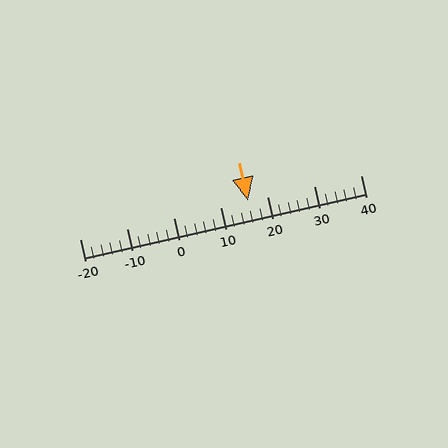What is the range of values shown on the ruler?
The ruler shows values from -20 to 40.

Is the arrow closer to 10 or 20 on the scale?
The arrow is closer to 20.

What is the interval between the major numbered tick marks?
The major tick marks are spaced 10 units apart.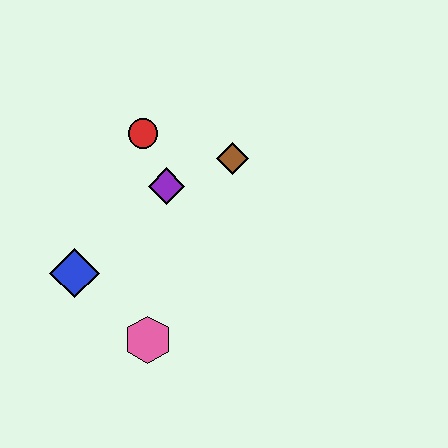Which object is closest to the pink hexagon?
The blue diamond is closest to the pink hexagon.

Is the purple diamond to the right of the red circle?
Yes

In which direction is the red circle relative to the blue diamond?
The red circle is above the blue diamond.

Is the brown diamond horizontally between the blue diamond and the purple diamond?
No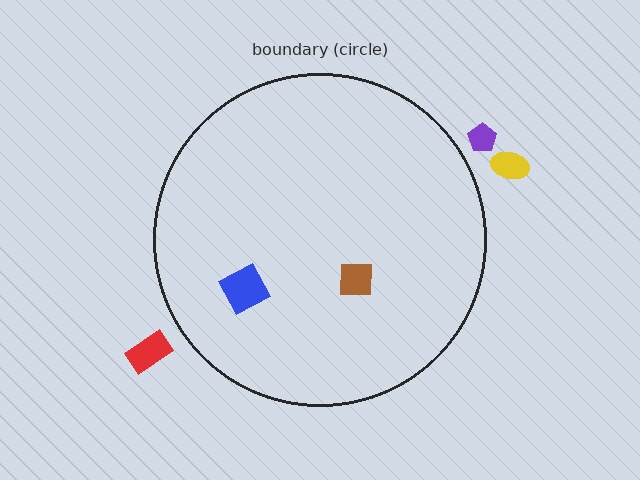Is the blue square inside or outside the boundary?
Inside.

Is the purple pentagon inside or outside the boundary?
Outside.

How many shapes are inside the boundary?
2 inside, 3 outside.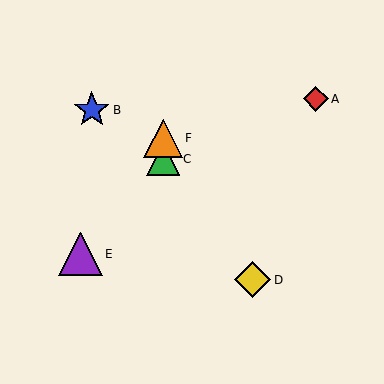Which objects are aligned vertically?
Objects C, F are aligned vertically.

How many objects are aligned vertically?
2 objects (C, F) are aligned vertically.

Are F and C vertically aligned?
Yes, both are at x≈163.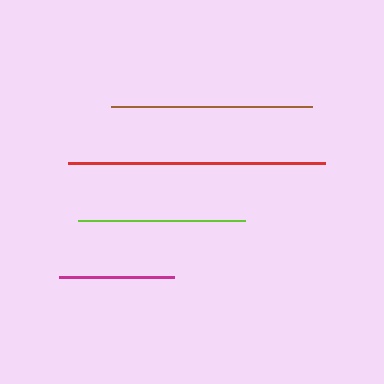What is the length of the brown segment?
The brown segment is approximately 201 pixels long.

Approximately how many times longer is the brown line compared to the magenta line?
The brown line is approximately 1.7 times the length of the magenta line.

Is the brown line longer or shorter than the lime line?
The brown line is longer than the lime line.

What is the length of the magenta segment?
The magenta segment is approximately 115 pixels long.